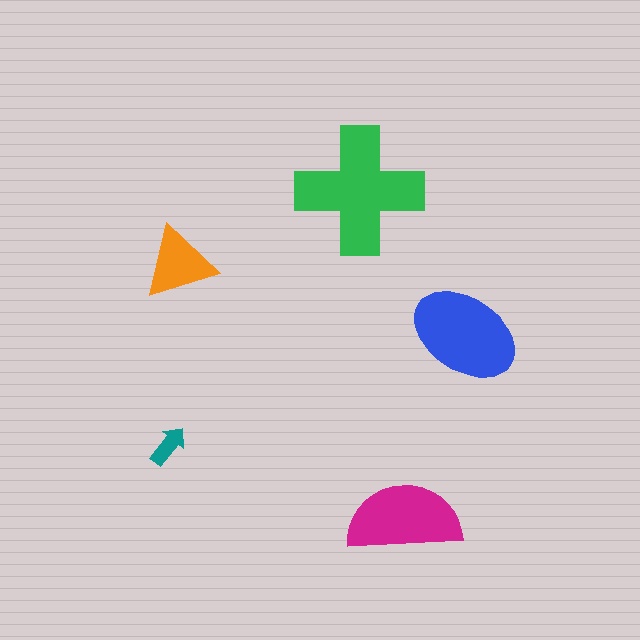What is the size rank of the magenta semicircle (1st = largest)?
3rd.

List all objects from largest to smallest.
The green cross, the blue ellipse, the magenta semicircle, the orange triangle, the teal arrow.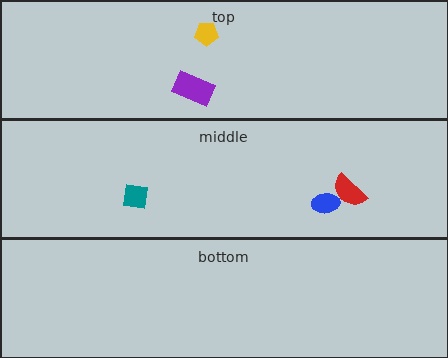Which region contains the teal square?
The middle region.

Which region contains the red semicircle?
The middle region.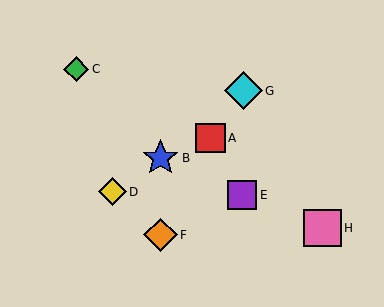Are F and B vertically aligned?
Yes, both are at x≈160.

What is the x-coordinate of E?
Object E is at x≈242.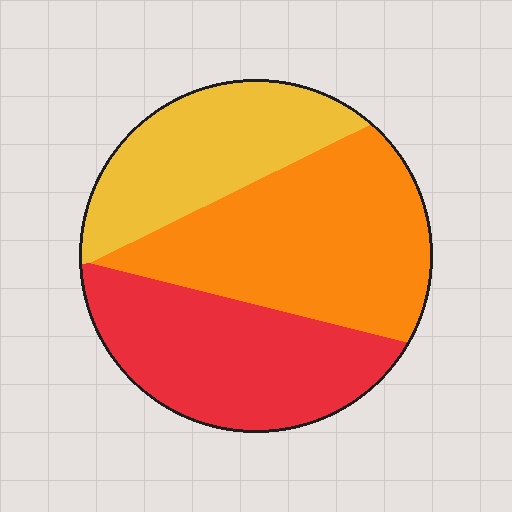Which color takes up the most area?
Orange, at roughly 40%.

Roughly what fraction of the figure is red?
Red covers roughly 35% of the figure.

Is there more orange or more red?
Orange.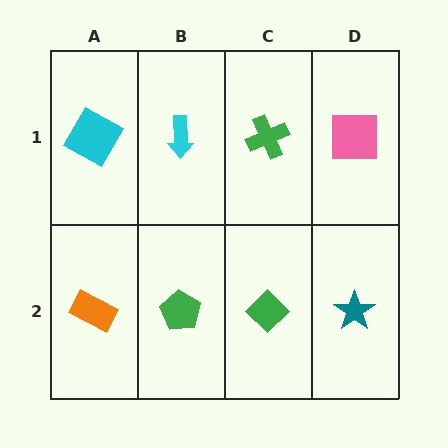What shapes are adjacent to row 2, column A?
A cyan square (row 1, column A), a green pentagon (row 2, column B).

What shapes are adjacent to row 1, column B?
A green pentagon (row 2, column B), a cyan square (row 1, column A), a green cross (row 1, column C).